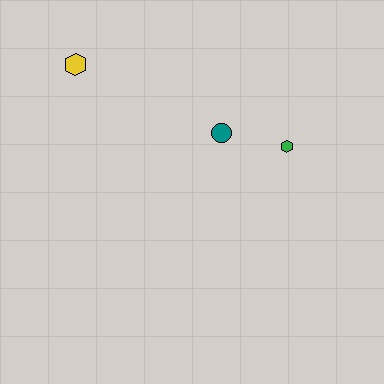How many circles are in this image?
There is 1 circle.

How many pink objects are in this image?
There are no pink objects.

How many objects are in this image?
There are 3 objects.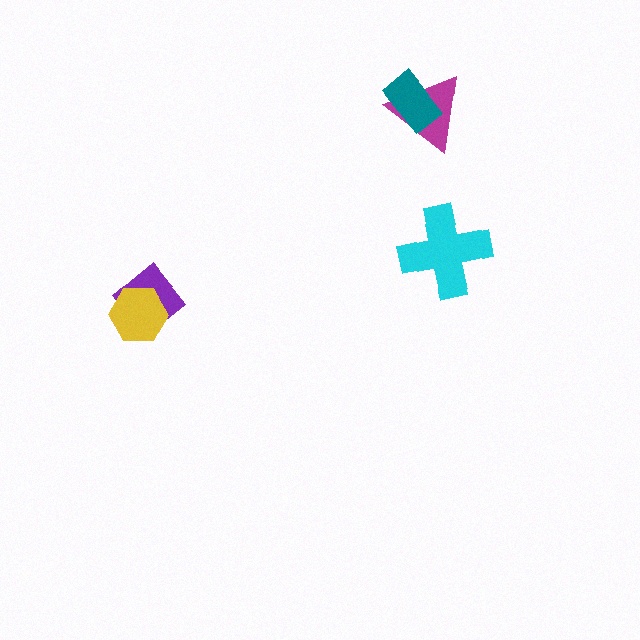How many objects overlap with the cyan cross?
0 objects overlap with the cyan cross.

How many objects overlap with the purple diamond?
1 object overlaps with the purple diamond.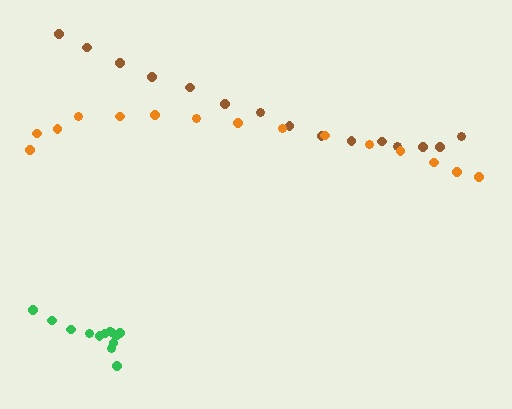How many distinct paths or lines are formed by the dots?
There are 3 distinct paths.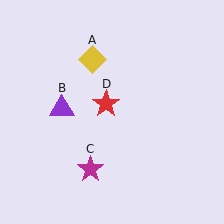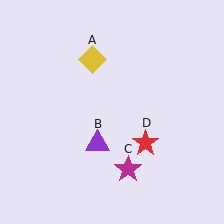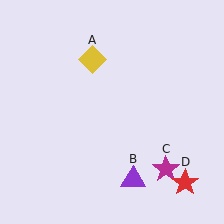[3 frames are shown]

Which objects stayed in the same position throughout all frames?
Yellow diamond (object A) remained stationary.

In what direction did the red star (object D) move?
The red star (object D) moved down and to the right.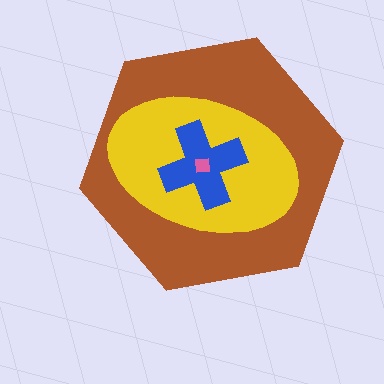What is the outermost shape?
The brown hexagon.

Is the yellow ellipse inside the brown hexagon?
Yes.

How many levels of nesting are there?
4.